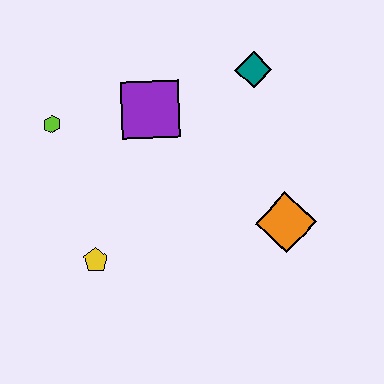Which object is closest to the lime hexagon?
The purple square is closest to the lime hexagon.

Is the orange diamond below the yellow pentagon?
No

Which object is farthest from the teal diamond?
The yellow pentagon is farthest from the teal diamond.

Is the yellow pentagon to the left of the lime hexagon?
No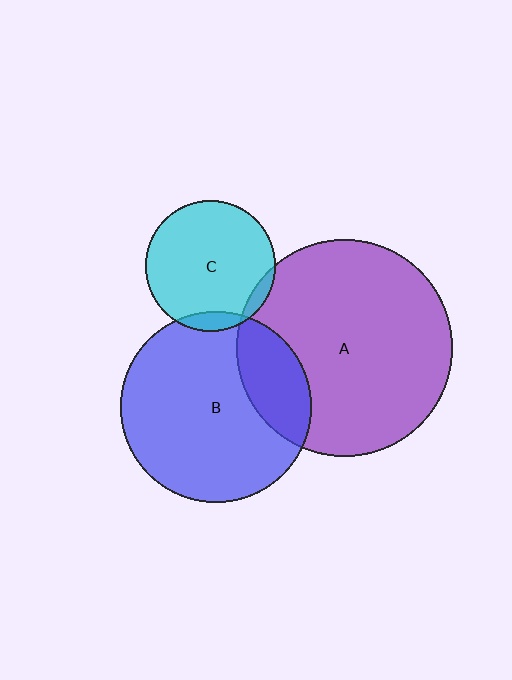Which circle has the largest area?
Circle A (purple).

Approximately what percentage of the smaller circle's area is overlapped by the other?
Approximately 5%.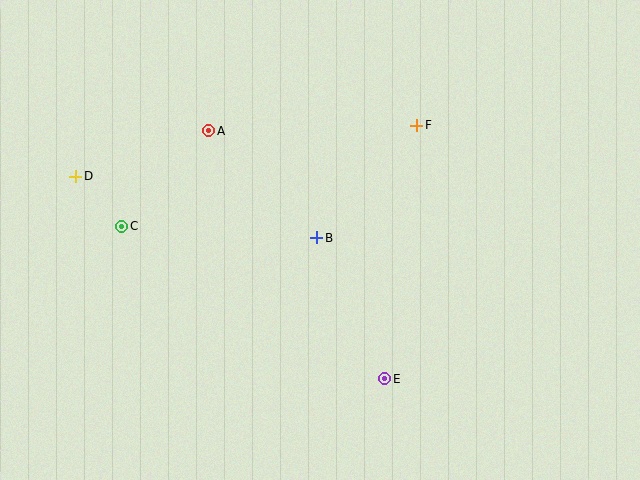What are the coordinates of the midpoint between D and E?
The midpoint between D and E is at (230, 277).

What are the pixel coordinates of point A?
Point A is at (209, 131).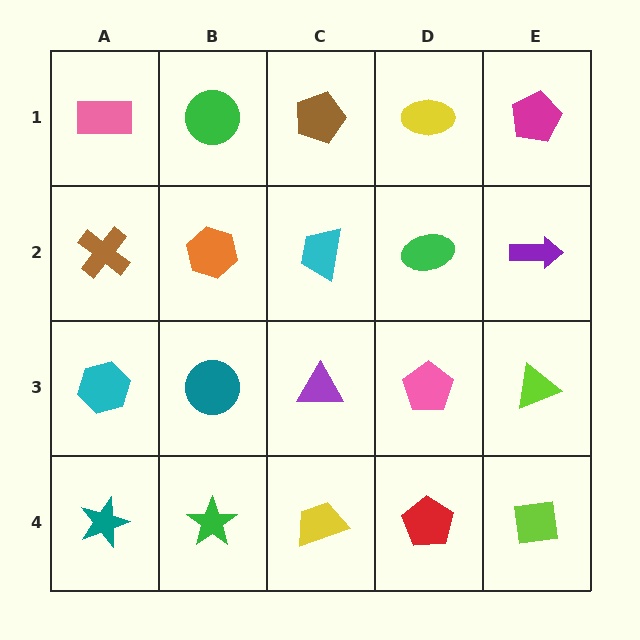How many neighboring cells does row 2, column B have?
4.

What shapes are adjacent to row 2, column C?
A brown pentagon (row 1, column C), a purple triangle (row 3, column C), an orange hexagon (row 2, column B), a green ellipse (row 2, column D).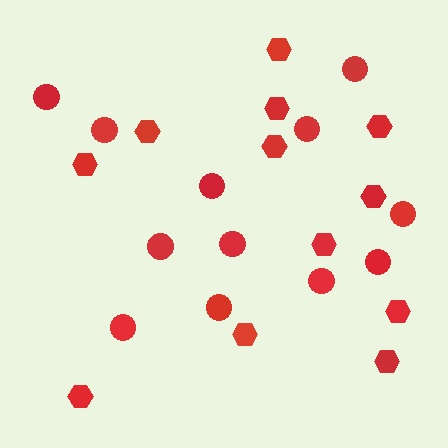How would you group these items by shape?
There are 2 groups: one group of circles (12) and one group of hexagons (12).